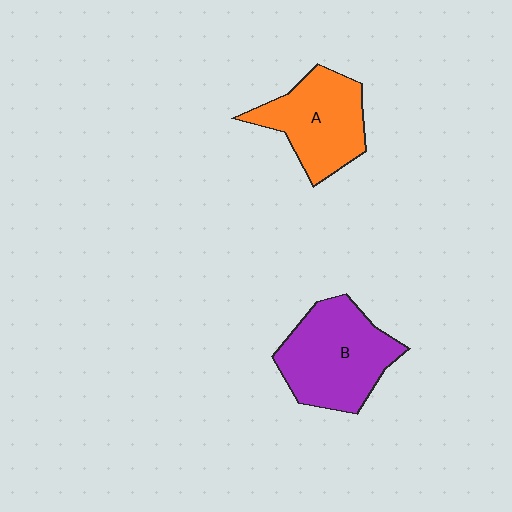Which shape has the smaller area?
Shape A (orange).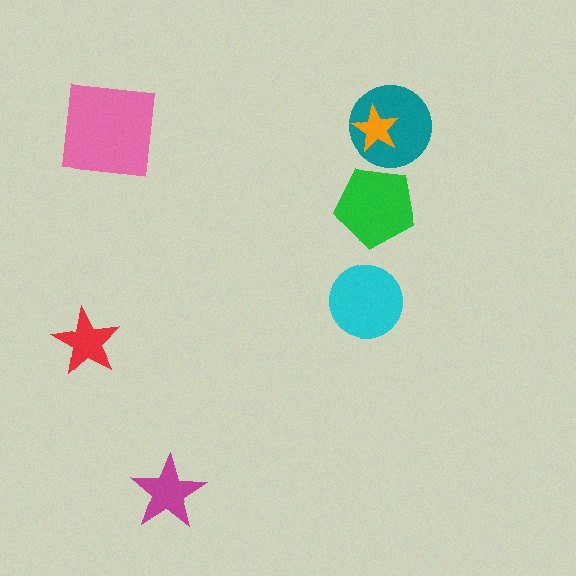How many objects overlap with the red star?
0 objects overlap with the red star.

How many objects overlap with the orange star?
1 object overlaps with the orange star.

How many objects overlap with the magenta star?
0 objects overlap with the magenta star.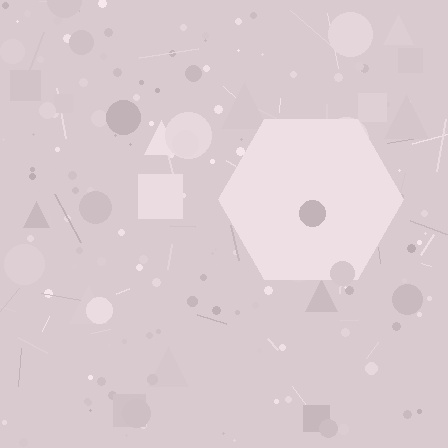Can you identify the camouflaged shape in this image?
The camouflaged shape is a hexagon.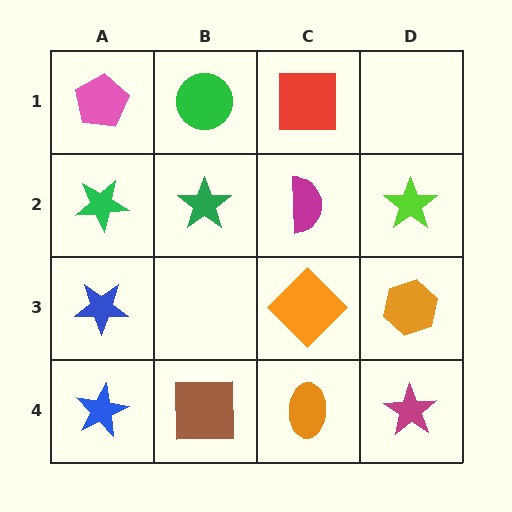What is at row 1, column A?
A pink pentagon.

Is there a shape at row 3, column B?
No, that cell is empty.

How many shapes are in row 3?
3 shapes.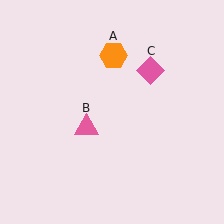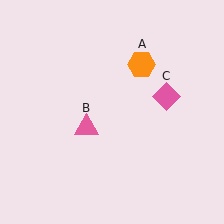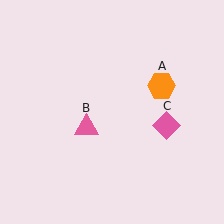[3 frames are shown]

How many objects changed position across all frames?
2 objects changed position: orange hexagon (object A), pink diamond (object C).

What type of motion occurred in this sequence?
The orange hexagon (object A), pink diamond (object C) rotated clockwise around the center of the scene.